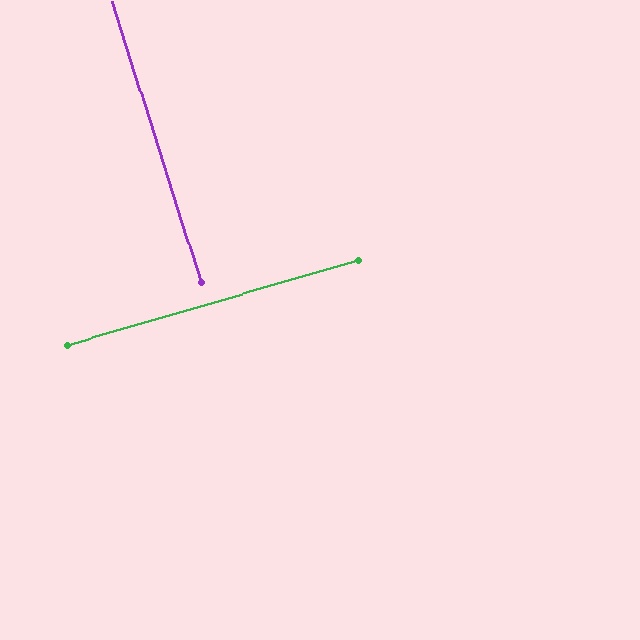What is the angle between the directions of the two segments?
Approximately 89 degrees.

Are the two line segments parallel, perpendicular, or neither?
Perpendicular — they meet at approximately 89°.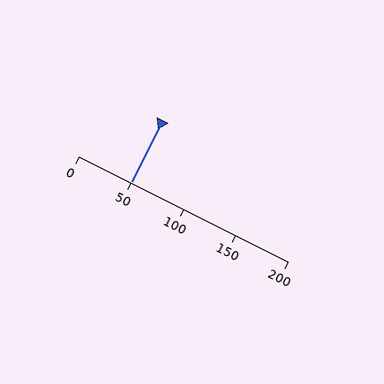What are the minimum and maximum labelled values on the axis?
The axis runs from 0 to 200.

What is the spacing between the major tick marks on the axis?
The major ticks are spaced 50 apart.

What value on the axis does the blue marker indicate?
The marker indicates approximately 50.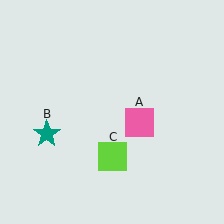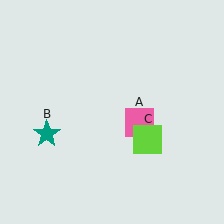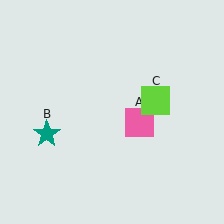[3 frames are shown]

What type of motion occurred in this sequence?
The lime square (object C) rotated counterclockwise around the center of the scene.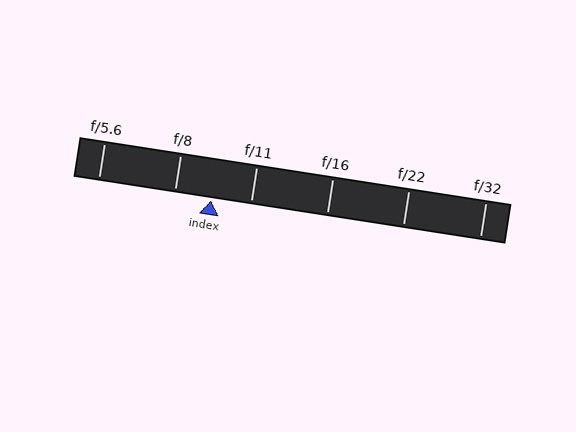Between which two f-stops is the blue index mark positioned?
The index mark is between f/8 and f/11.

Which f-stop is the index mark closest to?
The index mark is closest to f/8.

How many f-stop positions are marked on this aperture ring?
There are 6 f-stop positions marked.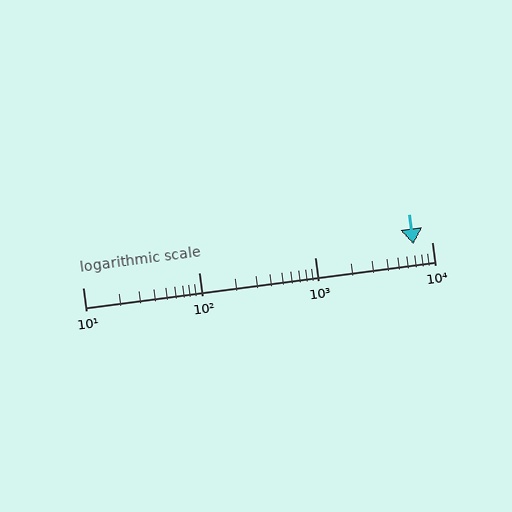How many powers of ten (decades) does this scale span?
The scale spans 3 decades, from 10 to 10000.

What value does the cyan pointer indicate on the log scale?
The pointer indicates approximately 7000.